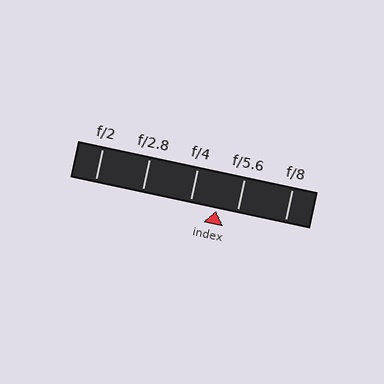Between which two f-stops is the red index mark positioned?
The index mark is between f/4 and f/5.6.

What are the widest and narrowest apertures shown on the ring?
The widest aperture shown is f/2 and the narrowest is f/8.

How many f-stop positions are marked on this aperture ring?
There are 5 f-stop positions marked.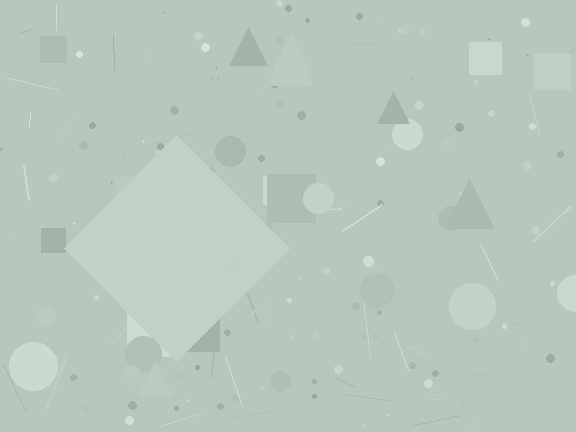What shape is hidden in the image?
A diamond is hidden in the image.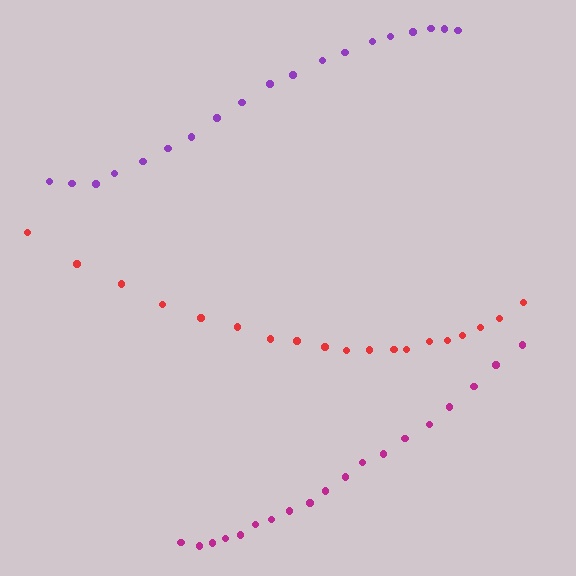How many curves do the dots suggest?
There are 3 distinct paths.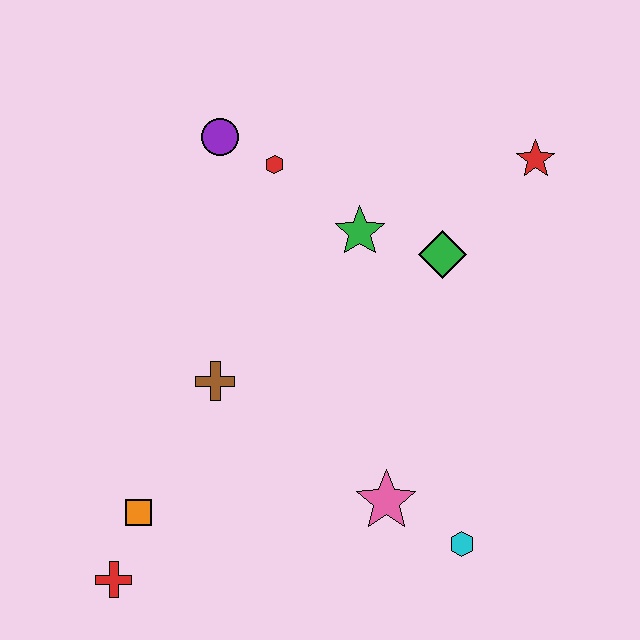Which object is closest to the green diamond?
The green star is closest to the green diamond.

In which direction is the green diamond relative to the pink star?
The green diamond is above the pink star.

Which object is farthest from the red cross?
The red star is farthest from the red cross.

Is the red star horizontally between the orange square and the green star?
No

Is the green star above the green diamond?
Yes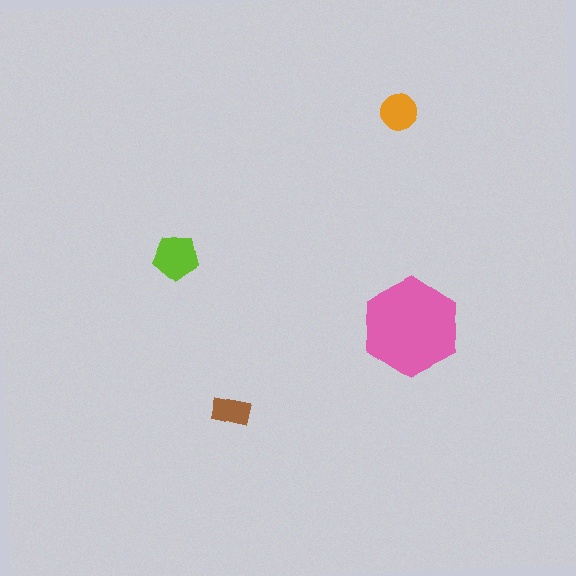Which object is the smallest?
The brown rectangle.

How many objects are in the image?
There are 4 objects in the image.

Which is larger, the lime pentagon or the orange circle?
The lime pentagon.